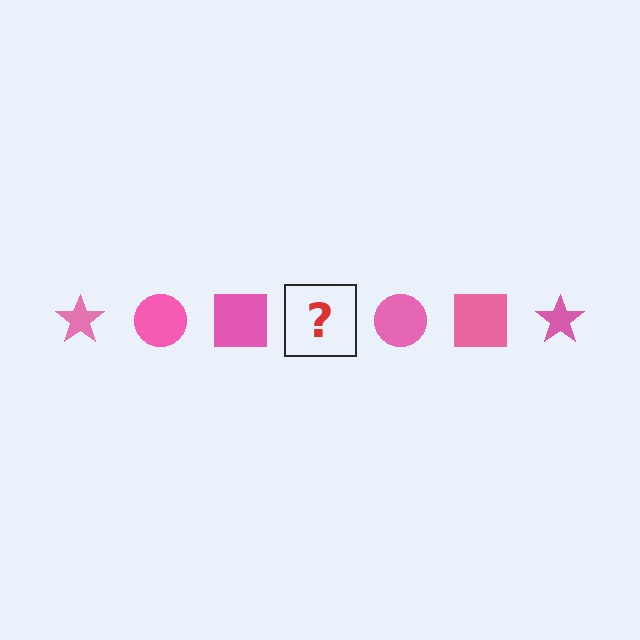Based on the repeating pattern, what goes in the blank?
The blank should be a pink star.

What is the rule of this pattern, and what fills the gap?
The rule is that the pattern cycles through star, circle, square shapes in pink. The gap should be filled with a pink star.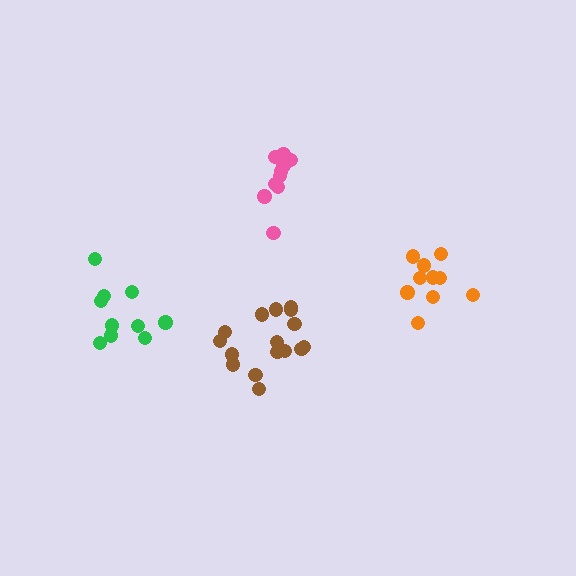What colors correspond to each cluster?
The clusters are colored: pink, orange, brown, green.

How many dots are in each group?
Group 1: 10 dots, Group 2: 10 dots, Group 3: 16 dots, Group 4: 10 dots (46 total).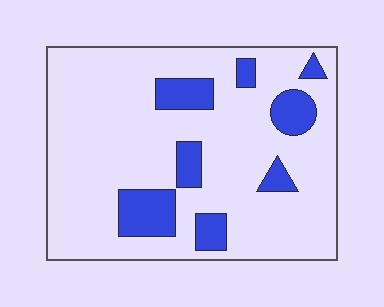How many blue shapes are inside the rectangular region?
8.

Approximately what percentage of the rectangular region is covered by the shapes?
Approximately 15%.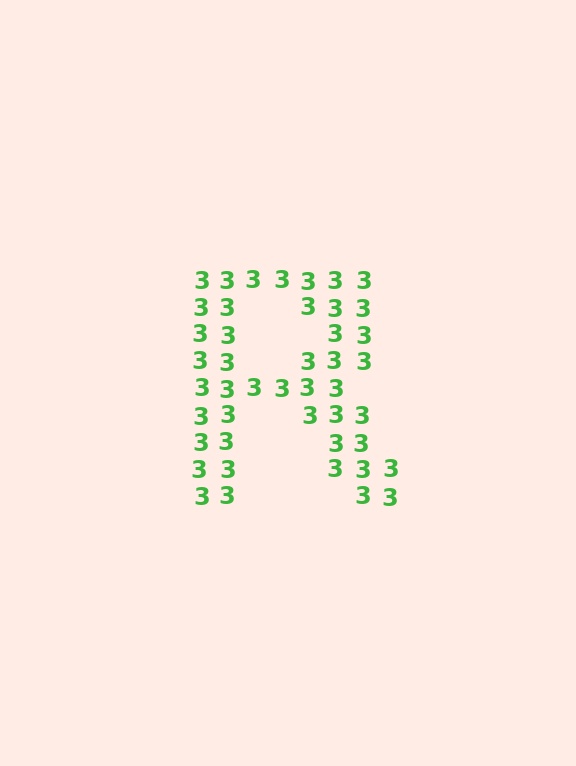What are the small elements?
The small elements are digit 3's.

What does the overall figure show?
The overall figure shows the letter R.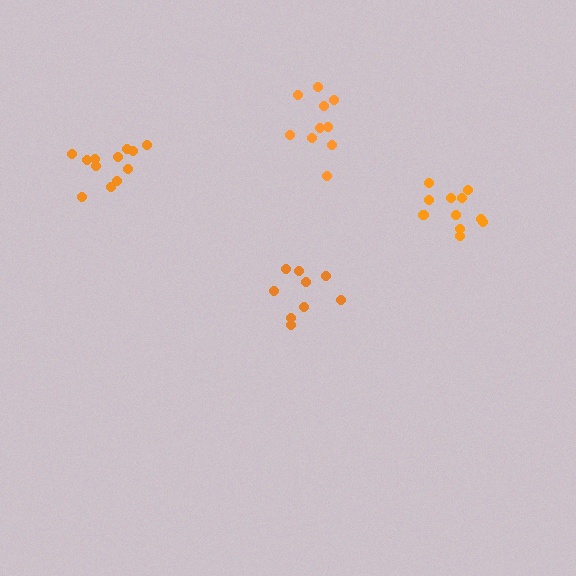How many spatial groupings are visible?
There are 4 spatial groupings.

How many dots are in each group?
Group 1: 12 dots, Group 2: 9 dots, Group 3: 11 dots, Group 4: 10 dots (42 total).